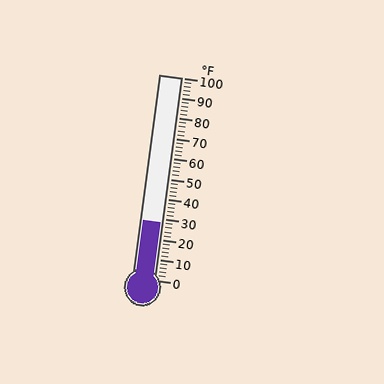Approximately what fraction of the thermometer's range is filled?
The thermometer is filled to approximately 30% of its range.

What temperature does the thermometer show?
The thermometer shows approximately 28°F.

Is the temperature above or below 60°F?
The temperature is below 60°F.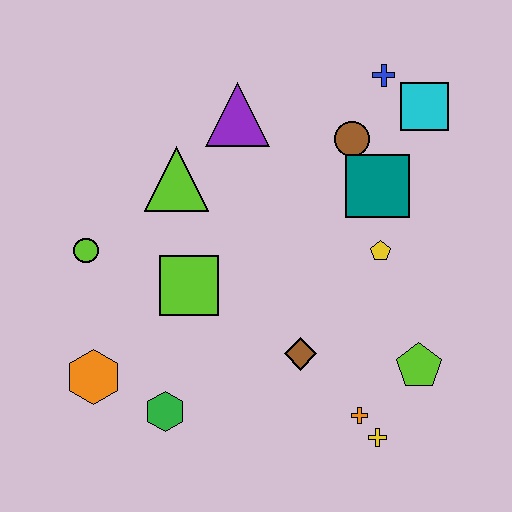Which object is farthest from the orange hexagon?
The cyan square is farthest from the orange hexagon.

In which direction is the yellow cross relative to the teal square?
The yellow cross is below the teal square.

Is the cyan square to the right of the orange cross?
Yes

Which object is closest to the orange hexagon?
The green hexagon is closest to the orange hexagon.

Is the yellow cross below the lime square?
Yes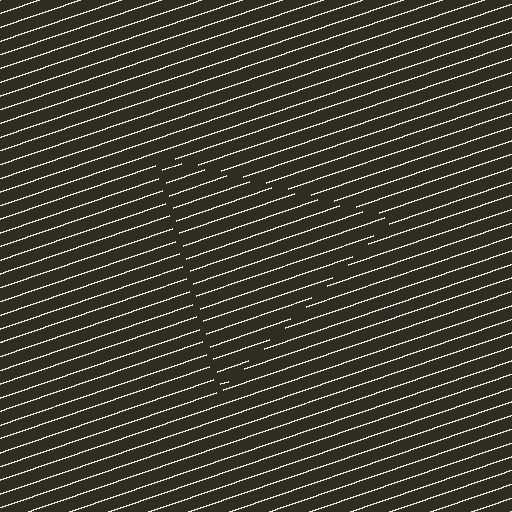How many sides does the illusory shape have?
3 sides — the line-ends trace a triangle.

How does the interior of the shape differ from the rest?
The interior of the shape contains the same grating, shifted by half a period — the contour is defined by the phase discontinuity where line-ends from the inner and outer gratings abut.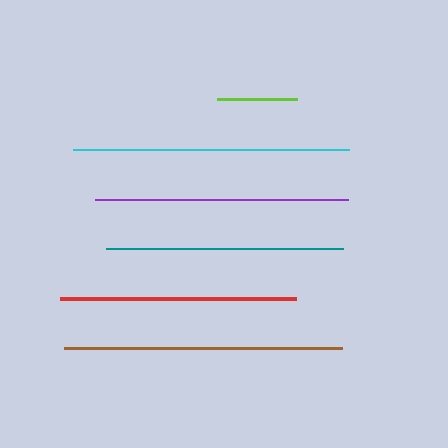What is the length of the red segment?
The red segment is approximately 236 pixels long.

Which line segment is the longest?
The brown line is the longest at approximately 278 pixels.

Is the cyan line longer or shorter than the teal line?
The cyan line is longer than the teal line.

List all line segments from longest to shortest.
From longest to shortest: brown, cyan, purple, teal, red, lime.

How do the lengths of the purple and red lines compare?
The purple and red lines are approximately the same length.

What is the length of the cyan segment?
The cyan segment is approximately 276 pixels long.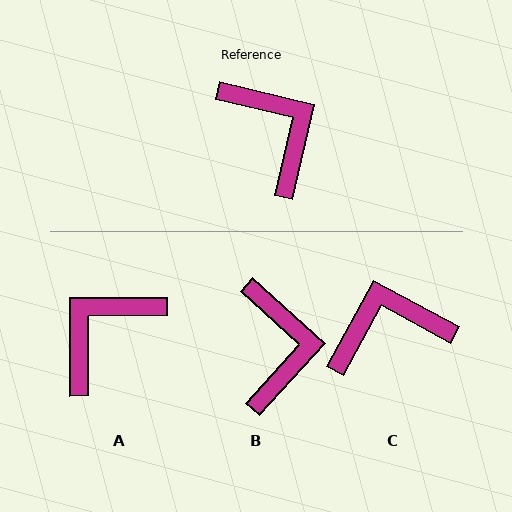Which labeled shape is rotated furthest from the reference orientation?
A, about 104 degrees away.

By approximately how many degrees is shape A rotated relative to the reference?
Approximately 104 degrees counter-clockwise.